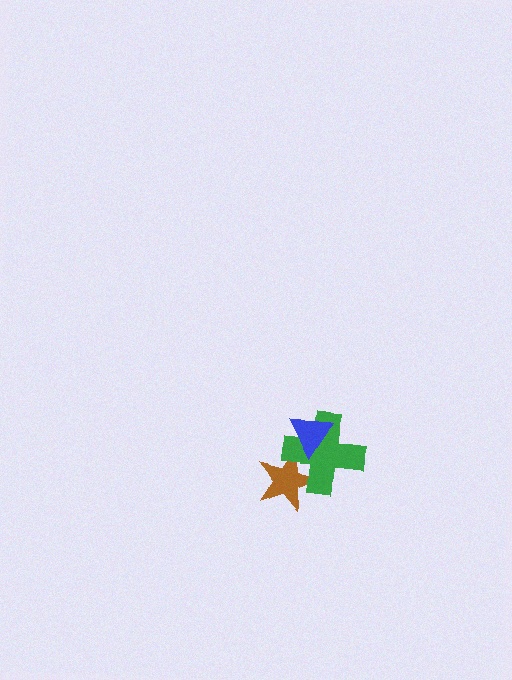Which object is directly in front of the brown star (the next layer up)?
The green cross is directly in front of the brown star.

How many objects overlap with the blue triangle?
2 objects overlap with the blue triangle.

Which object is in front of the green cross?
The blue triangle is in front of the green cross.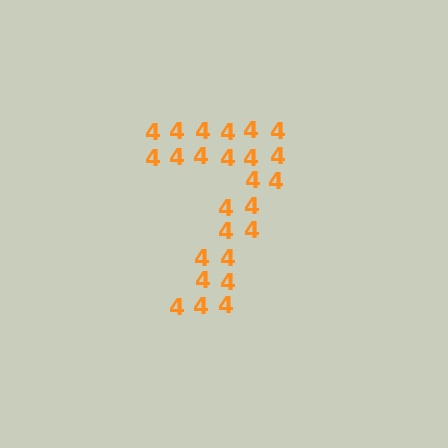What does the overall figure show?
The overall figure shows the digit 7.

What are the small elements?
The small elements are digit 4's.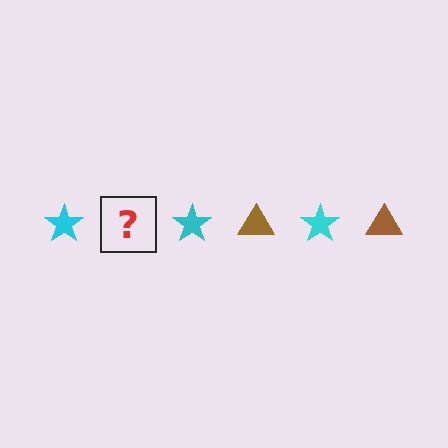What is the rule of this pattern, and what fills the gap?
The rule is that the pattern alternates between cyan star and brown triangle. The gap should be filled with a brown triangle.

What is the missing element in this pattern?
The missing element is a brown triangle.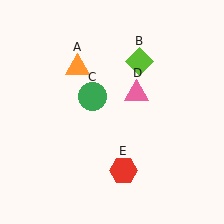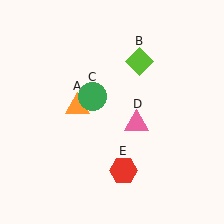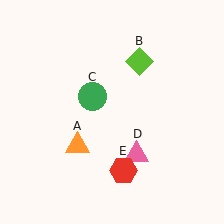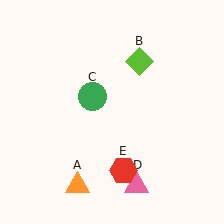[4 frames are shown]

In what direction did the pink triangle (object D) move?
The pink triangle (object D) moved down.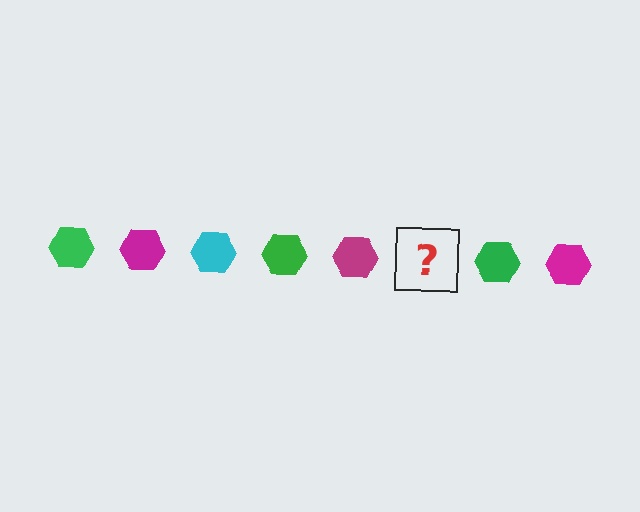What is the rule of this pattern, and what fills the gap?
The rule is that the pattern cycles through green, magenta, cyan hexagons. The gap should be filled with a cyan hexagon.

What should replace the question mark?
The question mark should be replaced with a cyan hexagon.